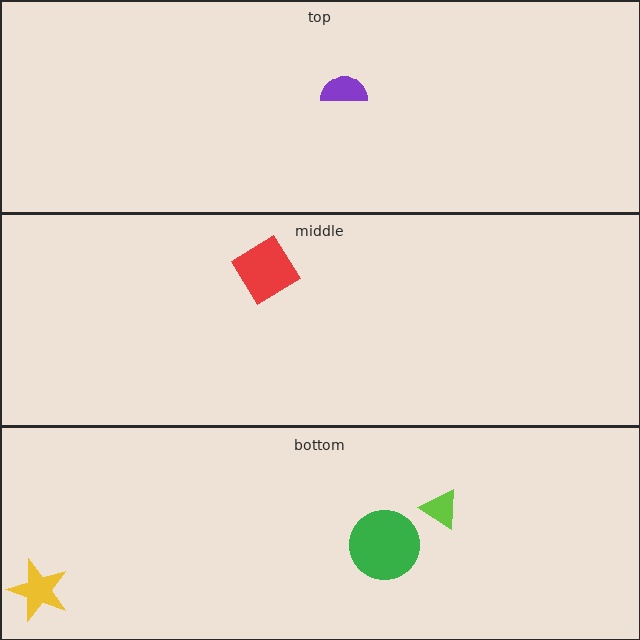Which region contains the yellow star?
The bottom region.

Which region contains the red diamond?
The middle region.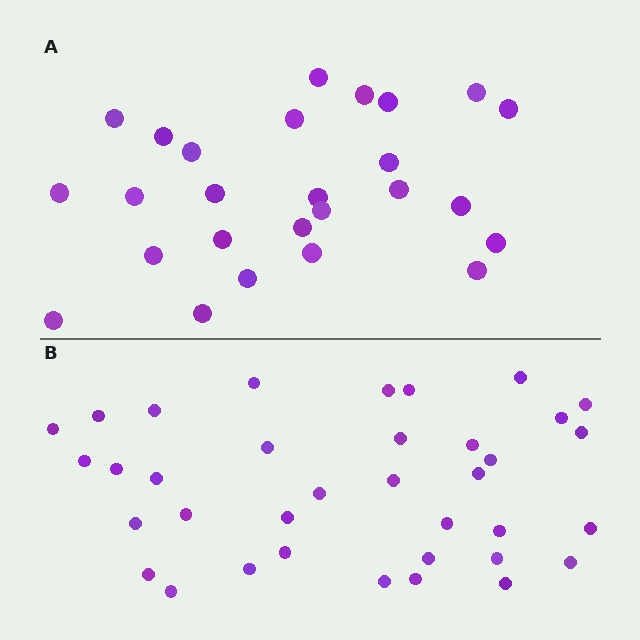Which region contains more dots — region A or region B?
Region B (the bottom region) has more dots.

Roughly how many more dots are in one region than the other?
Region B has roughly 10 or so more dots than region A.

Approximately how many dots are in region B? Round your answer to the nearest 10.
About 40 dots. (The exact count is 36, which rounds to 40.)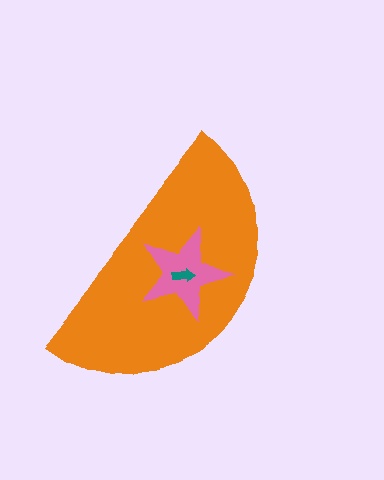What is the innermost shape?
The teal arrow.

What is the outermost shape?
The orange semicircle.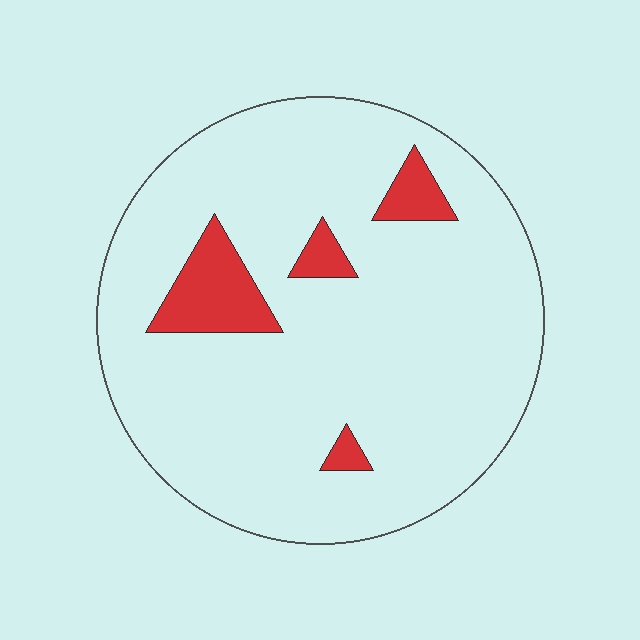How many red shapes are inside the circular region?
4.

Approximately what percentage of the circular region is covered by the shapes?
Approximately 10%.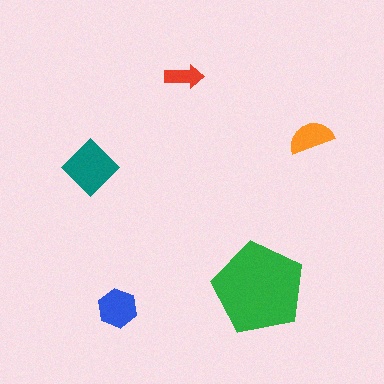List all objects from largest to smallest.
The green pentagon, the teal diamond, the blue hexagon, the orange semicircle, the red arrow.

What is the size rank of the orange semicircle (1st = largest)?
4th.